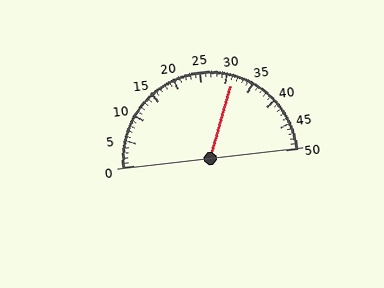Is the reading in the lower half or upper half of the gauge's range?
The reading is in the upper half of the range (0 to 50).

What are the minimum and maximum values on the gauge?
The gauge ranges from 0 to 50.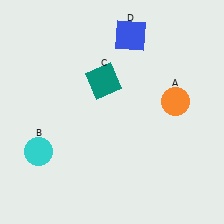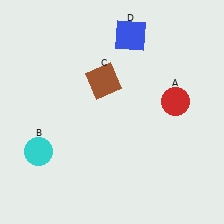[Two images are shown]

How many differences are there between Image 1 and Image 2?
There are 2 differences between the two images.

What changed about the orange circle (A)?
In Image 1, A is orange. In Image 2, it changed to red.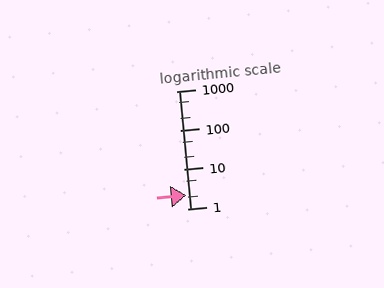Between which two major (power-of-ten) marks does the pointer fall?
The pointer is between 1 and 10.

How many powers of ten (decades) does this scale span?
The scale spans 3 decades, from 1 to 1000.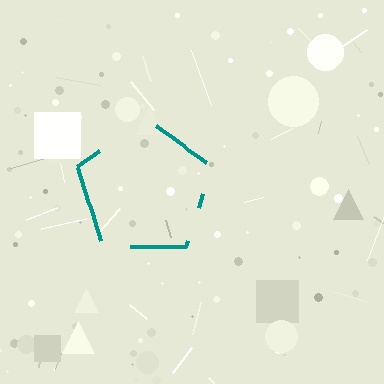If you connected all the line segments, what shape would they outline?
They would outline a pentagon.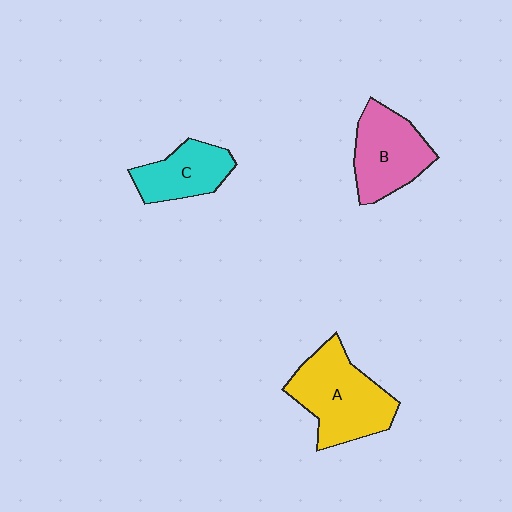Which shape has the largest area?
Shape A (yellow).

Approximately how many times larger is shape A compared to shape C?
Approximately 1.6 times.